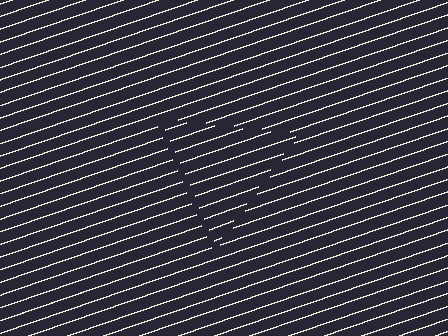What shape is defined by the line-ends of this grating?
An illusory triangle. The interior of the shape contains the same grating, shifted by half a period — the contour is defined by the phase discontinuity where line-ends from the inner and outer gratings abut.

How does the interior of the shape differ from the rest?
The interior of the shape contains the same grating, shifted by half a period — the contour is defined by the phase discontinuity where line-ends from the inner and outer gratings abut.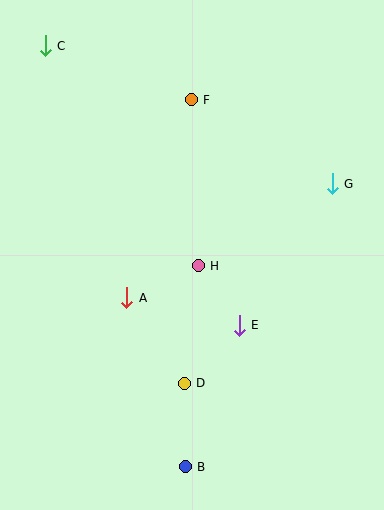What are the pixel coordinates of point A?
Point A is at (127, 298).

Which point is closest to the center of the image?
Point H at (198, 266) is closest to the center.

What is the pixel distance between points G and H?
The distance between G and H is 157 pixels.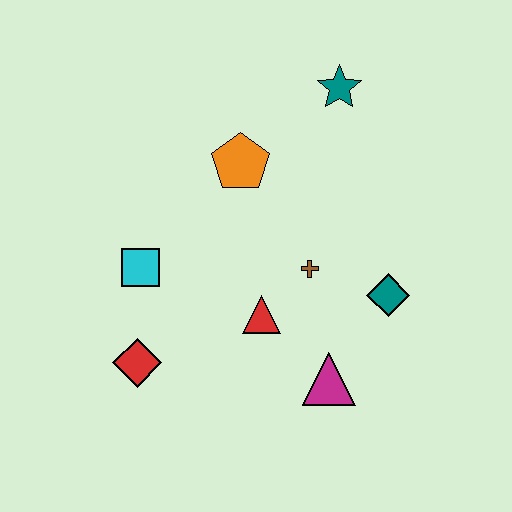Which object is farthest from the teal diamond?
The red diamond is farthest from the teal diamond.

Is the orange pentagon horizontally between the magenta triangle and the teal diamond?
No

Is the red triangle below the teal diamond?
Yes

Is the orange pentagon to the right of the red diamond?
Yes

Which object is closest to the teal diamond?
The brown cross is closest to the teal diamond.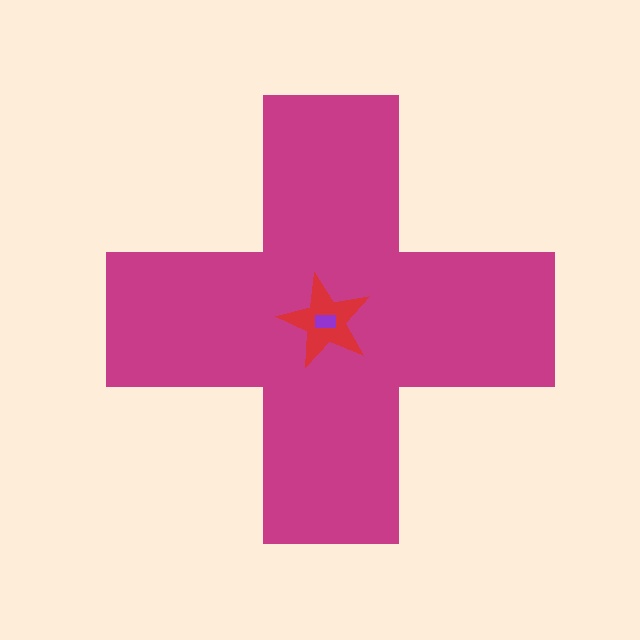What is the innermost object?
The purple rectangle.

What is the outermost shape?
The magenta cross.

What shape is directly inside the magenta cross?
The red star.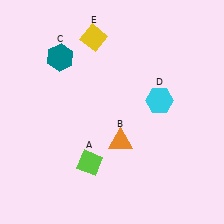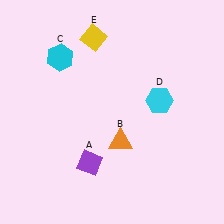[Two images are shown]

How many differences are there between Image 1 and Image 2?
There are 2 differences between the two images.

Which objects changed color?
A changed from lime to purple. C changed from teal to cyan.